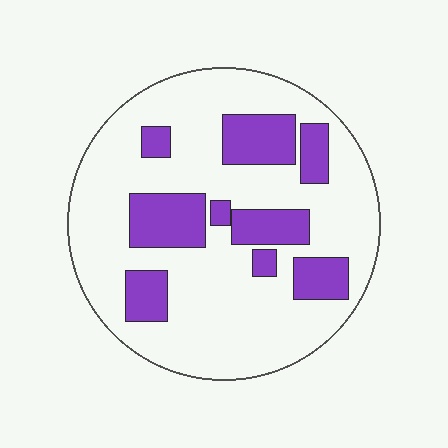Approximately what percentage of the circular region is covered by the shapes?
Approximately 25%.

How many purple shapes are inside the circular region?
9.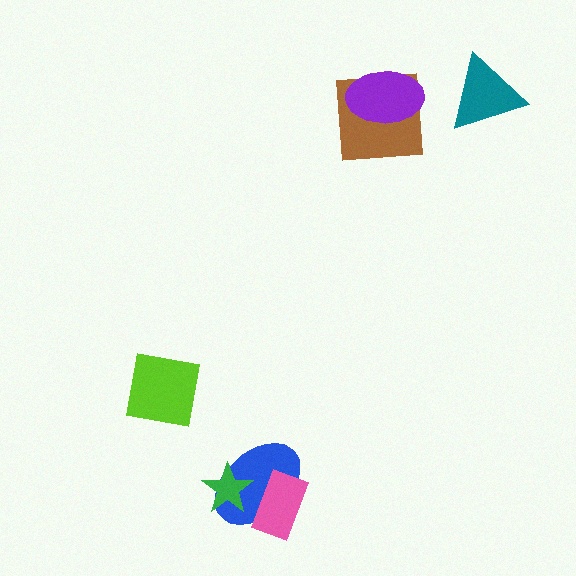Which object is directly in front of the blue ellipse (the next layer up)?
The pink rectangle is directly in front of the blue ellipse.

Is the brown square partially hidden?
Yes, it is partially covered by another shape.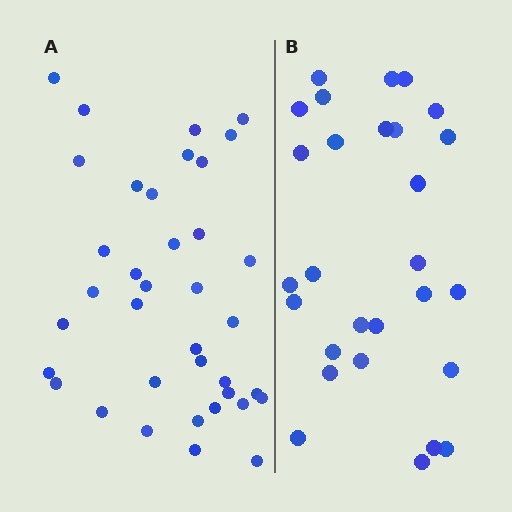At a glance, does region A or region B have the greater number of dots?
Region A (the left region) has more dots.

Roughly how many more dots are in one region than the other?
Region A has roughly 8 or so more dots than region B.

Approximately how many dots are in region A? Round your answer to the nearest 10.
About 40 dots. (The exact count is 37, which rounds to 40.)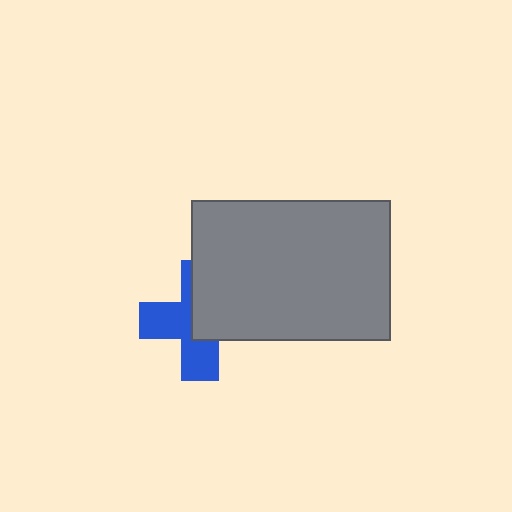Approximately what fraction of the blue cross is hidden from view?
Roughly 50% of the blue cross is hidden behind the gray rectangle.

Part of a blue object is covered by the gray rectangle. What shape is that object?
It is a cross.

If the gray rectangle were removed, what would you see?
You would see the complete blue cross.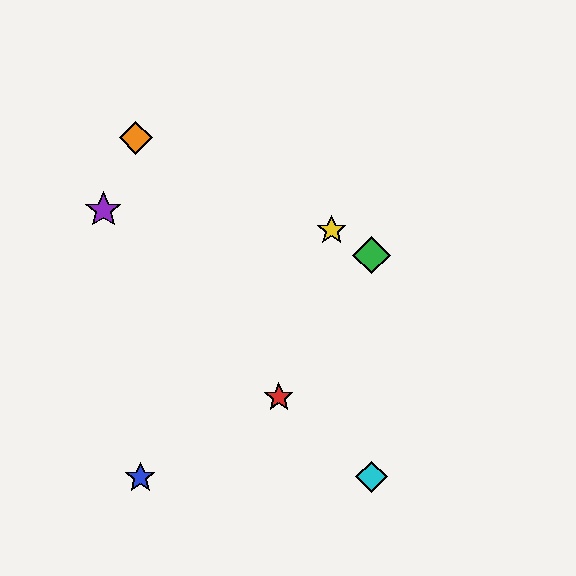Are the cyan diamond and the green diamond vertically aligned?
Yes, both are at x≈371.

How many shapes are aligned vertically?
2 shapes (the green diamond, the cyan diamond) are aligned vertically.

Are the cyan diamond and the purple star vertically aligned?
No, the cyan diamond is at x≈371 and the purple star is at x≈103.